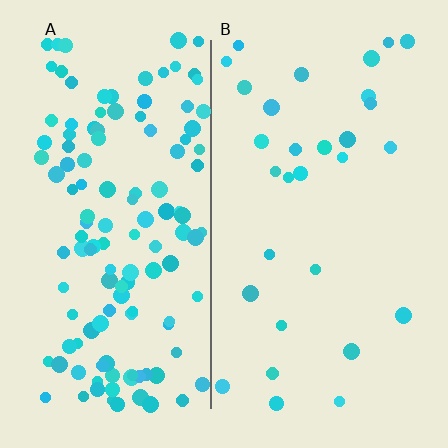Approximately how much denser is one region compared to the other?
Approximately 4.3× — region A over region B.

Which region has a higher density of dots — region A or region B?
A (the left).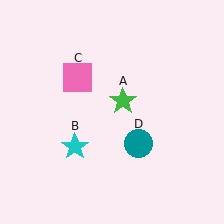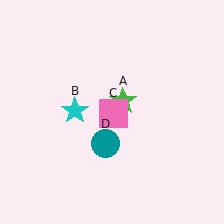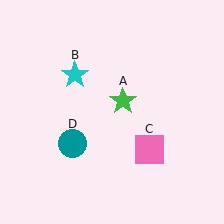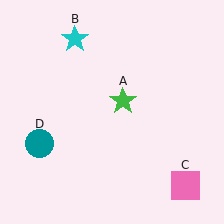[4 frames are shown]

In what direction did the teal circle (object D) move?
The teal circle (object D) moved left.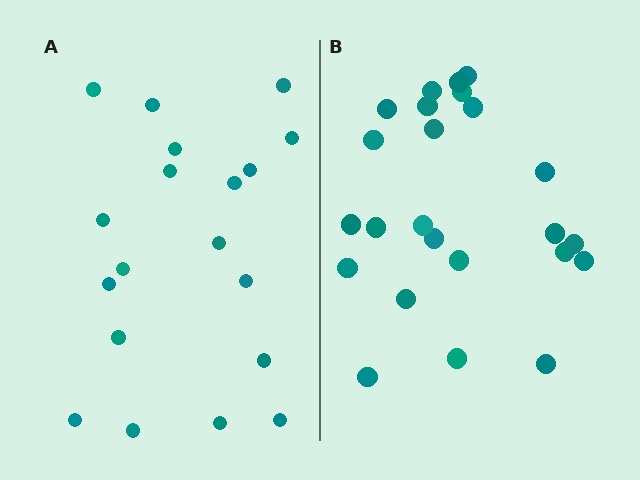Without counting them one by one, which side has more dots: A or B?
Region B (the right region) has more dots.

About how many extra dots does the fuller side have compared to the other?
Region B has about 5 more dots than region A.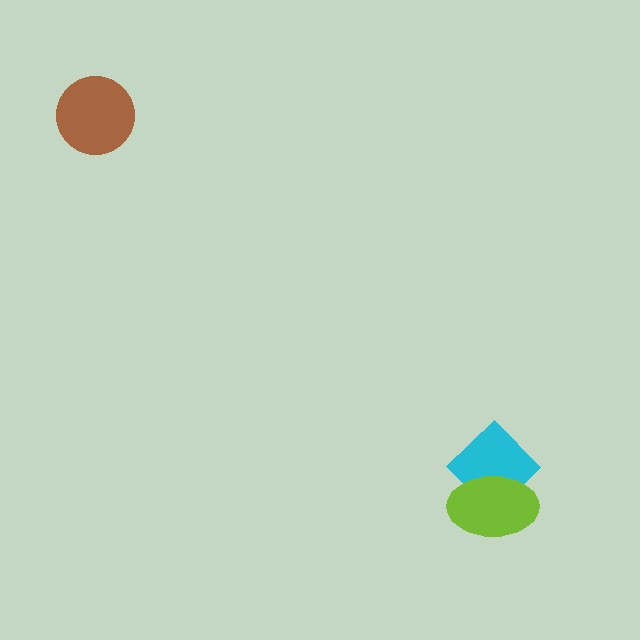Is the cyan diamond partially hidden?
Yes, it is partially covered by another shape.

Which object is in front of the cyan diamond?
The lime ellipse is in front of the cyan diamond.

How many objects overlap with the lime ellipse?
1 object overlaps with the lime ellipse.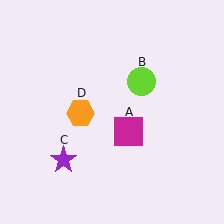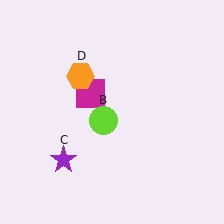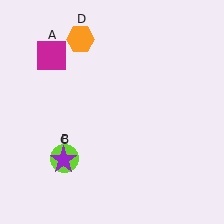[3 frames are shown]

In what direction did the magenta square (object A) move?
The magenta square (object A) moved up and to the left.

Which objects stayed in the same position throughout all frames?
Purple star (object C) remained stationary.